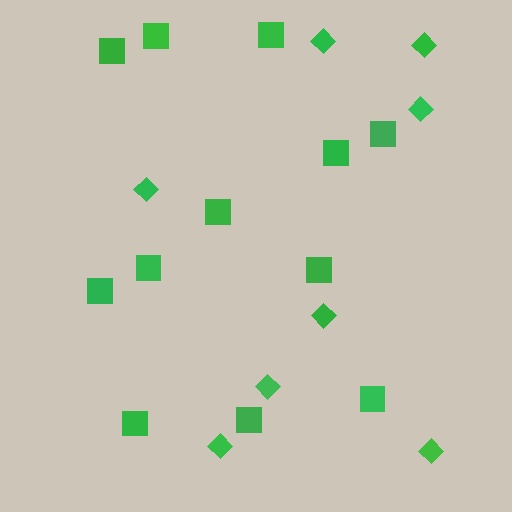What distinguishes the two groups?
There are 2 groups: one group of diamonds (8) and one group of squares (12).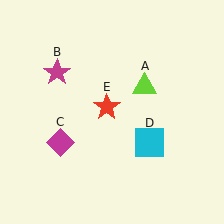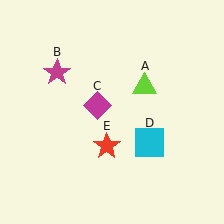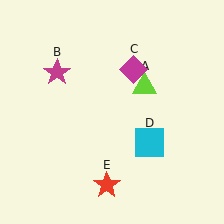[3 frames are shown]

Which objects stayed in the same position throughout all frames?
Lime triangle (object A) and magenta star (object B) and cyan square (object D) remained stationary.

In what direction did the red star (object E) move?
The red star (object E) moved down.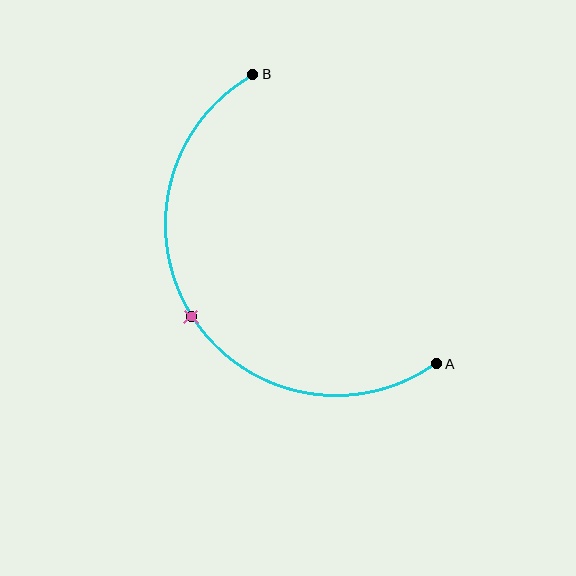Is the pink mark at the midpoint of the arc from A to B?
Yes. The pink mark lies on the arc at equal arc-length from both A and B — it is the arc midpoint.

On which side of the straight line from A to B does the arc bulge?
The arc bulges to the left of the straight line connecting A and B.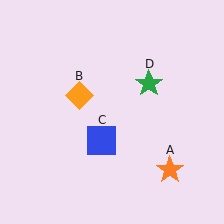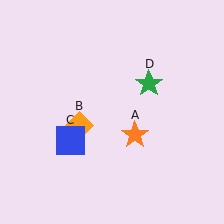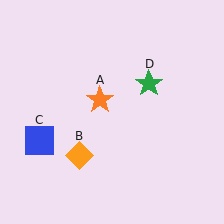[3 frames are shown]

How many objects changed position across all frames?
3 objects changed position: orange star (object A), orange diamond (object B), blue square (object C).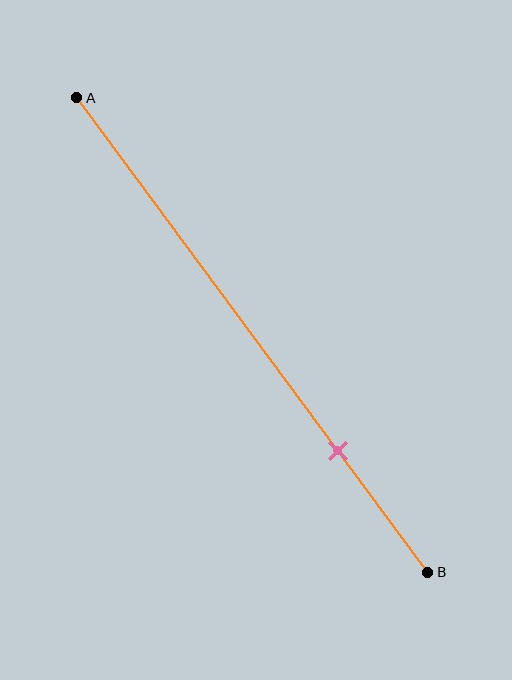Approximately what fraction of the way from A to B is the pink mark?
The pink mark is approximately 75% of the way from A to B.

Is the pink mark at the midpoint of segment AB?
No, the mark is at about 75% from A, not at the 50% midpoint.